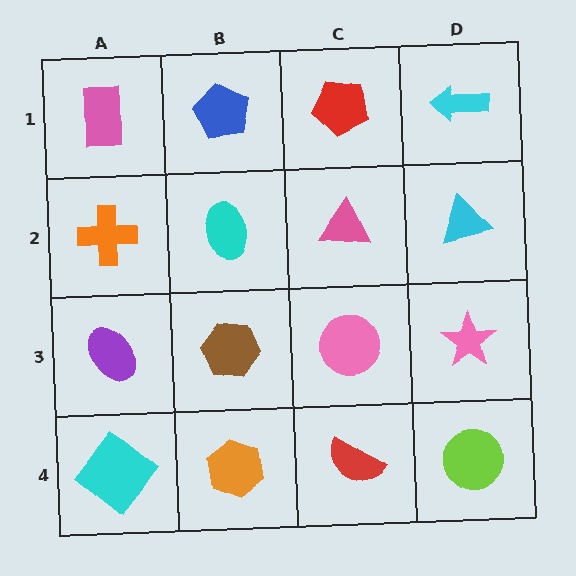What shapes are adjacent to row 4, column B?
A brown hexagon (row 3, column B), a cyan diamond (row 4, column A), a red semicircle (row 4, column C).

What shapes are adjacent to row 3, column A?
An orange cross (row 2, column A), a cyan diamond (row 4, column A), a brown hexagon (row 3, column B).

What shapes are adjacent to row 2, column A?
A pink rectangle (row 1, column A), a purple ellipse (row 3, column A), a cyan ellipse (row 2, column B).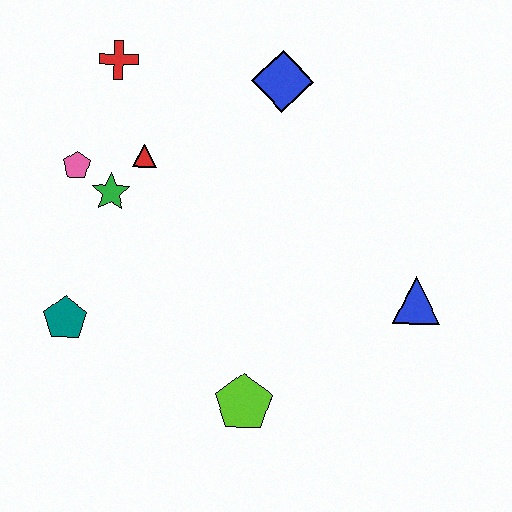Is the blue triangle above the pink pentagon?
No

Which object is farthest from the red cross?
The blue triangle is farthest from the red cross.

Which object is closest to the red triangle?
The green star is closest to the red triangle.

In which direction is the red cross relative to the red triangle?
The red cross is above the red triangle.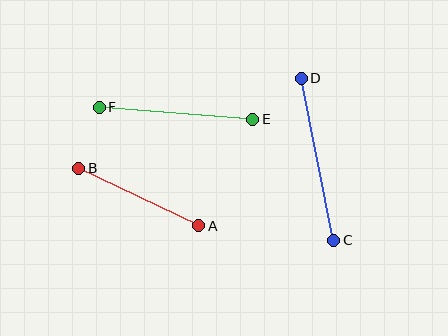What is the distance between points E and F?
The distance is approximately 154 pixels.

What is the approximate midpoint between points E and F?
The midpoint is at approximately (176, 113) pixels.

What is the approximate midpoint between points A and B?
The midpoint is at approximately (139, 197) pixels.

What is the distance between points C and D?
The distance is approximately 165 pixels.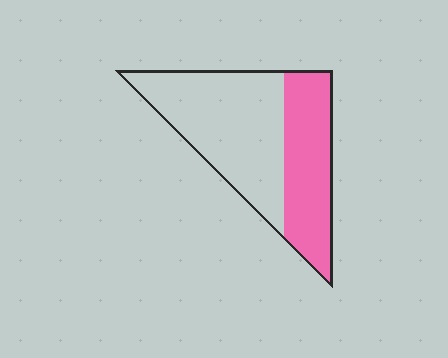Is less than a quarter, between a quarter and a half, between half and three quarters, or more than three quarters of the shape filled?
Between a quarter and a half.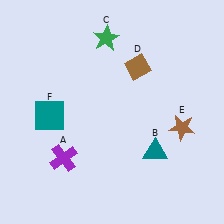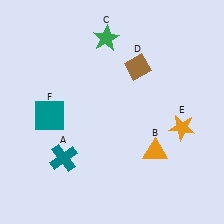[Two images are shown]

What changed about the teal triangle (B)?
In Image 1, B is teal. In Image 2, it changed to orange.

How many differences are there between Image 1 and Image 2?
There are 3 differences between the two images.